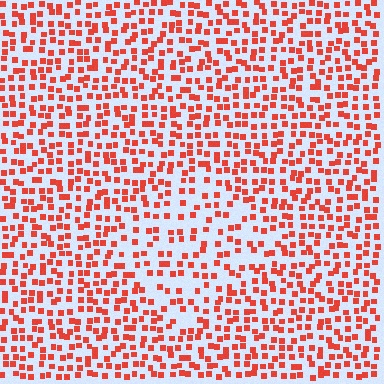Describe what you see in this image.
The image contains small red elements arranged at two different densities. A diamond-shaped region is visible where the elements are less densely packed than the surrounding area.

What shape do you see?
I see a diamond.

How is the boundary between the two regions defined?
The boundary is defined by a change in element density (approximately 1.6x ratio). All elements are the same color, size, and shape.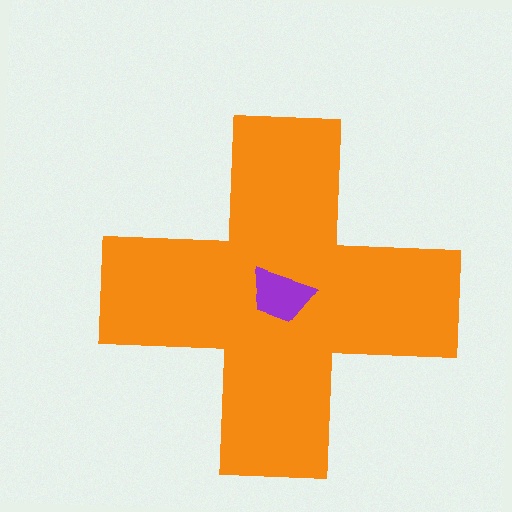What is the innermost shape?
The purple trapezoid.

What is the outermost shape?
The orange cross.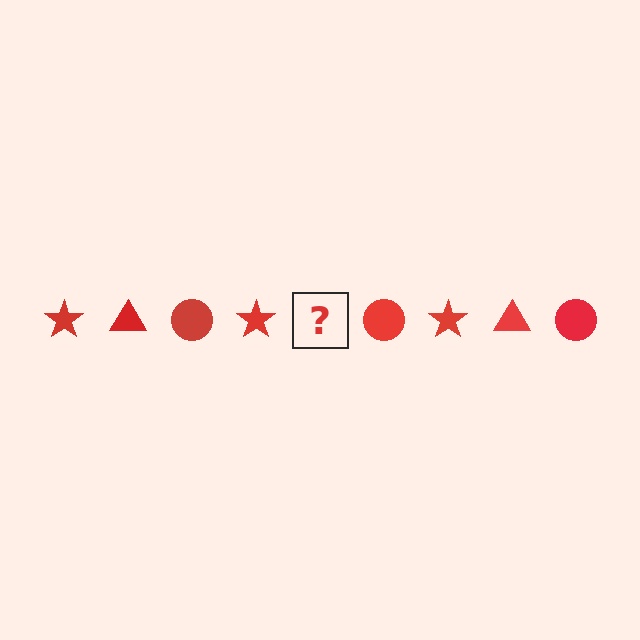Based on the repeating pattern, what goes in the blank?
The blank should be a red triangle.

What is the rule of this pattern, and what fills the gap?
The rule is that the pattern cycles through star, triangle, circle shapes in red. The gap should be filled with a red triangle.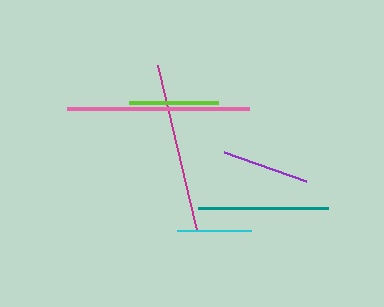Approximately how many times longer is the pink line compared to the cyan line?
The pink line is approximately 2.4 times the length of the cyan line.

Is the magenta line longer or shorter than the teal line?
The magenta line is longer than the teal line.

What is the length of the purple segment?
The purple segment is approximately 87 pixels long.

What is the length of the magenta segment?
The magenta segment is approximately 169 pixels long.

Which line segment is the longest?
The pink line is the longest at approximately 182 pixels.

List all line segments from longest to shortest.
From longest to shortest: pink, magenta, teal, lime, purple, cyan.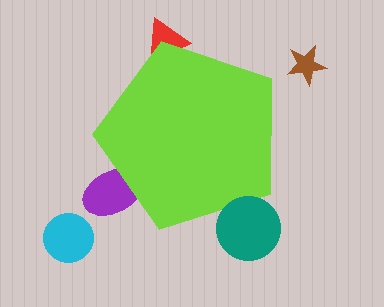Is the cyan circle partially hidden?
No, the cyan circle is fully visible.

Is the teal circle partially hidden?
No, the teal circle is fully visible.